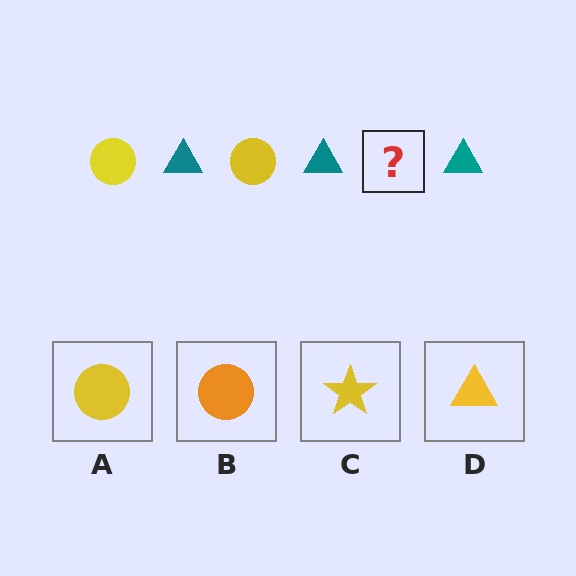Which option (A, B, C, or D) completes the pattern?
A.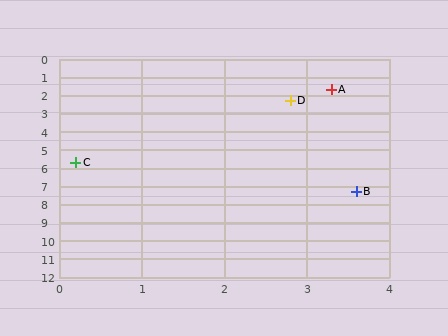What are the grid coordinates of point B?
Point B is at approximately (3.6, 7.3).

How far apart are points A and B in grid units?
Points A and B are about 5.6 grid units apart.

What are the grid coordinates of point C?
Point C is at approximately (0.2, 5.7).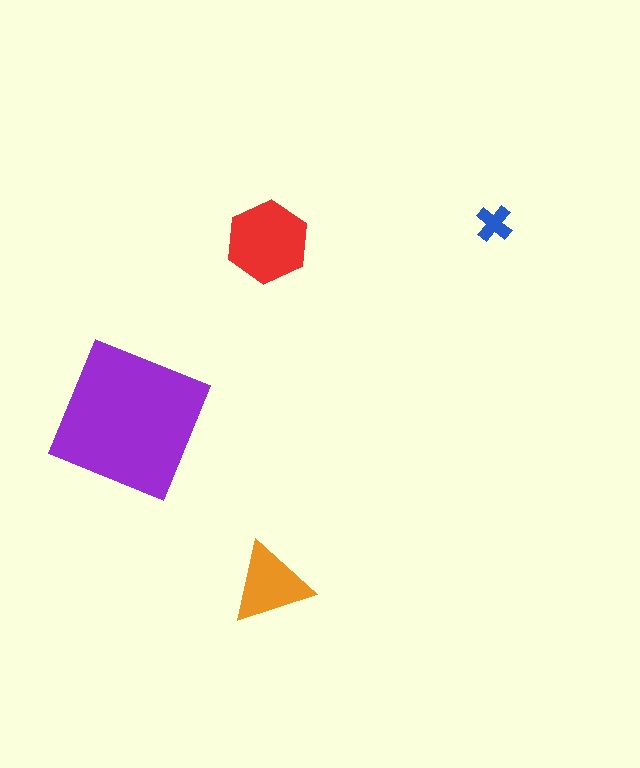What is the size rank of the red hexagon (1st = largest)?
2nd.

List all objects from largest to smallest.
The purple square, the red hexagon, the orange triangle, the blue cross.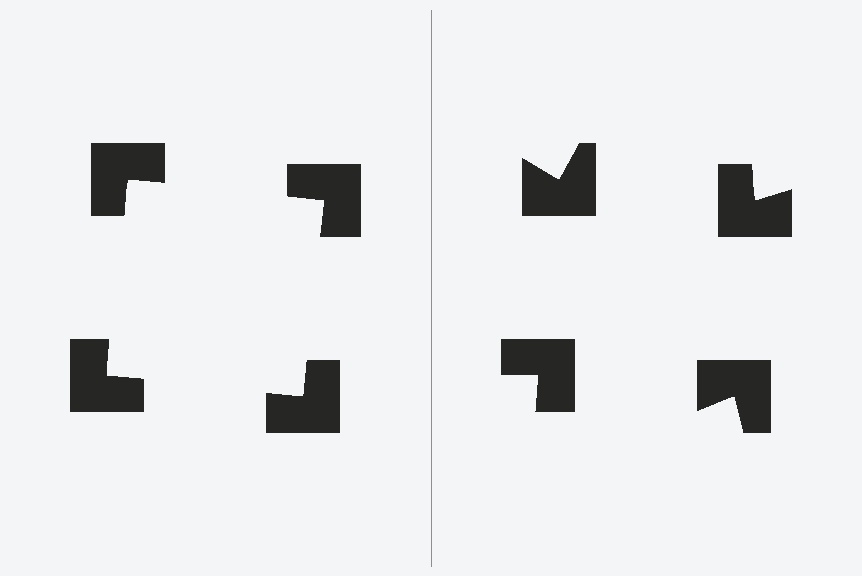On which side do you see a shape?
An illusory square appears on the left side. On the right side the wedge cuts are rotated, so no coherent shape forms.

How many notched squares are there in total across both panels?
8 — 4 on each side.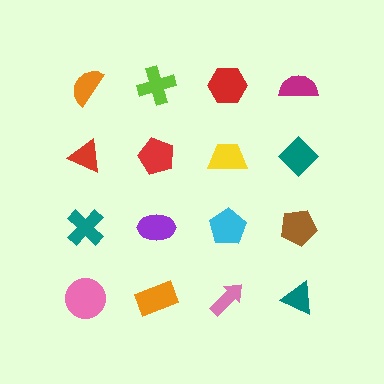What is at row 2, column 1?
A red triangle.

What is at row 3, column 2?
A purple ellipse.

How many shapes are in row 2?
4 shapes.